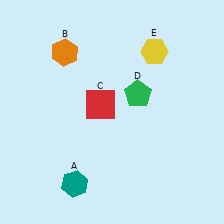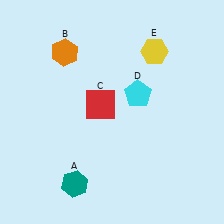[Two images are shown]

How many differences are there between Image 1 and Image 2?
There is 1 difference between the two images.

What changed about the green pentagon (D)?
In Image 1, D is green. In Image 2, it changed to cyan.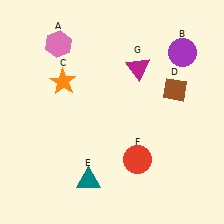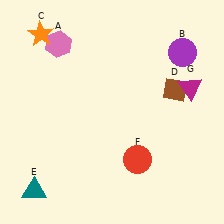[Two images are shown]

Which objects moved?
The objects that moved are: the orange star (C), the teal triangle (E), the magenta triangle (G).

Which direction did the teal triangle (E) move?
The teal triangle (E) moved left.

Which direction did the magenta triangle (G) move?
The magenta triangle (G) moved right.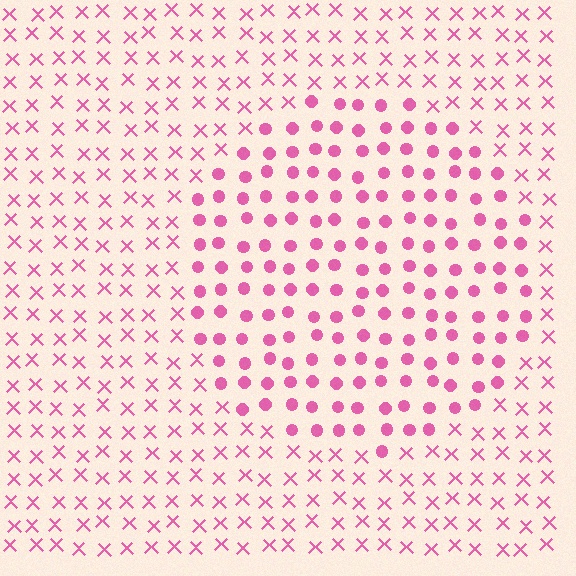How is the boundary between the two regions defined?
The boundary is defined by a change in element shape: circles inside vs. X marks outside. All elements share the same color and spacing.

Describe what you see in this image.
The image is filled with small pink elements arranged in a uniform grid. A circle-shaped region contains circles, while the surrounding area contains X marks. The boundary is defined purely by the change in element shape.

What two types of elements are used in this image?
The image uses circles inside the circle region and X marks outside it.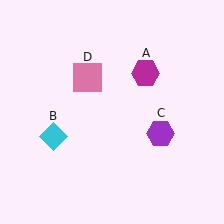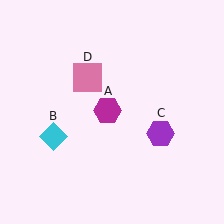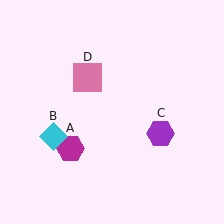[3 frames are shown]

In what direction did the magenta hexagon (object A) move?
The magenta hexagon (object A) moved down and to the left.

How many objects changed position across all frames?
1 object changed position: magenta hexagon (object A).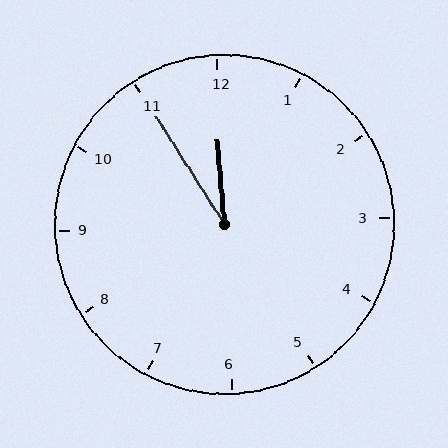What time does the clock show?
11:55.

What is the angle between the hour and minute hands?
Approximately 28 degrees.